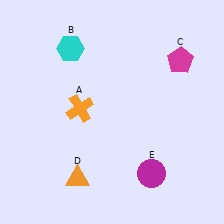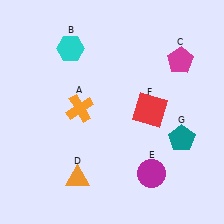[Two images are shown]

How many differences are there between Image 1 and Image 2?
There are 2 differences between the two images.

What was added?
A red square (F), a teal pentagon (G) were added in Image 2.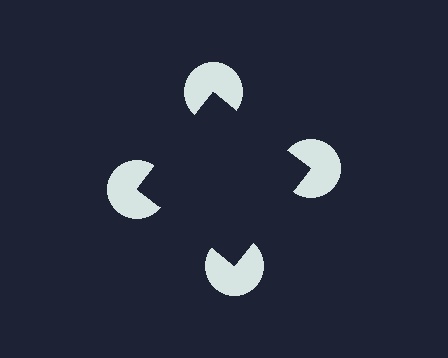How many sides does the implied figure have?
4 sides.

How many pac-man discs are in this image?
There are 4 — one at each vertex of the illusory square.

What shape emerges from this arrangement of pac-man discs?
An illusory square — its edges are inferred from the aligned wedge cuts in the pac-man discs, not physically drawn.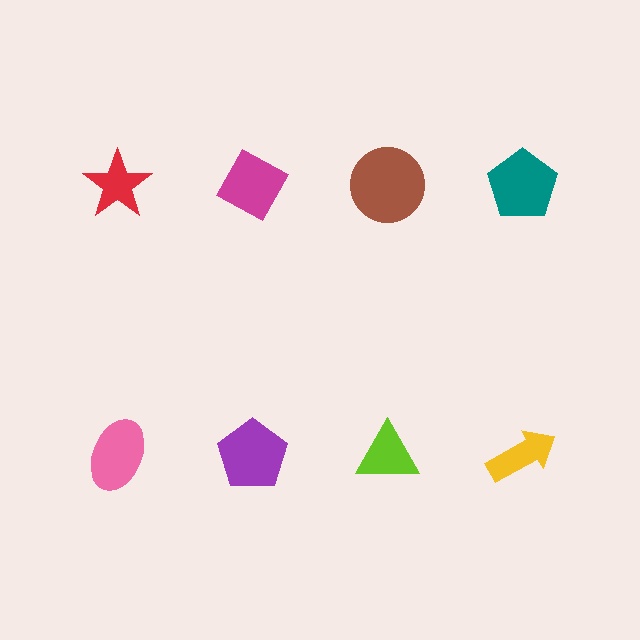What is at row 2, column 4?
A yellow arrow.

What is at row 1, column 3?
A brown circle.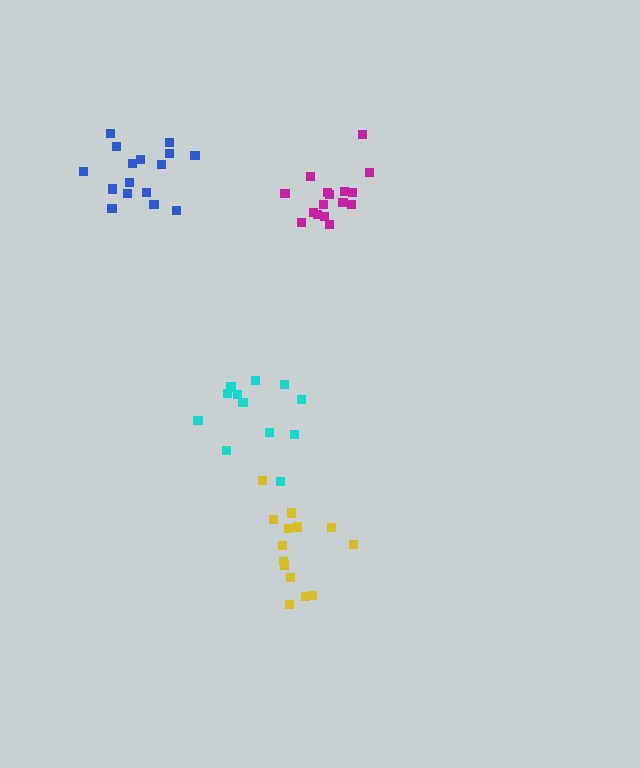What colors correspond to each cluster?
The clusters are colored: blue, yellow, cyan, magenta.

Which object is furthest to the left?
The blue cluster is leftmost.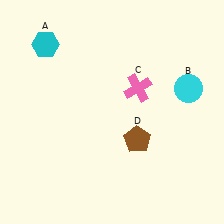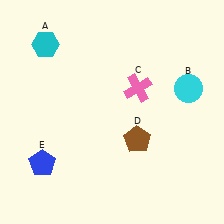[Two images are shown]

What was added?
A blue pentagon (E) was added in Image 2.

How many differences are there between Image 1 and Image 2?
There is 1 difference between the two images.